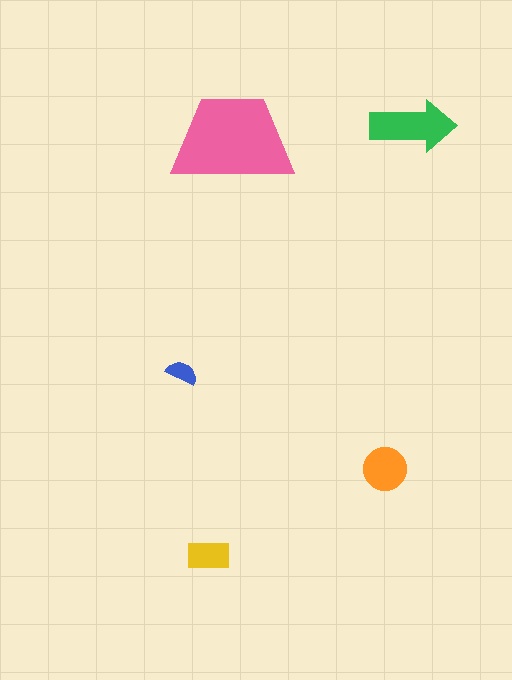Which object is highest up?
The green arrow is topmost.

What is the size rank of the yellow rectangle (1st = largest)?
4th.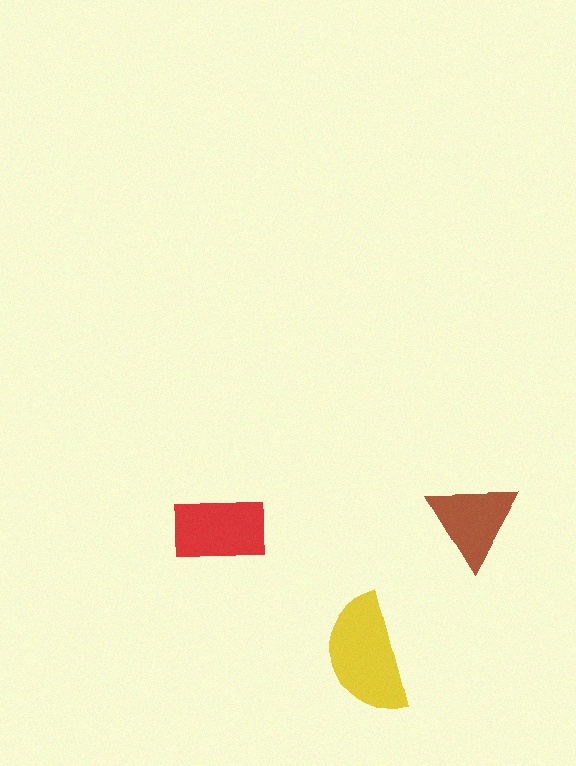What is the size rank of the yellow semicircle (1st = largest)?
1st.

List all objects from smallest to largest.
The brown triangle, the red rectangle, the yellow semicircle.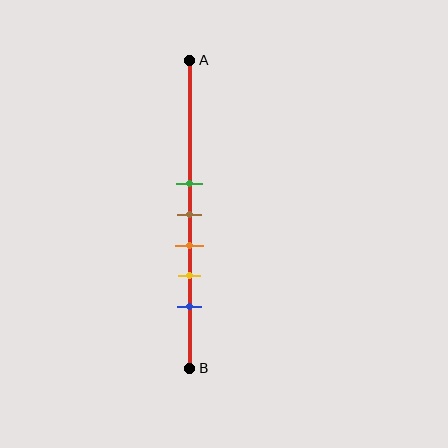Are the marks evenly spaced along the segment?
Yes, the marks are approximately evenly spaced.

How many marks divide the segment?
There are 5 marks dividing the segment.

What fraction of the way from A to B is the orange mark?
The orange mark is approximately 60% (0.6) of the way from A to B.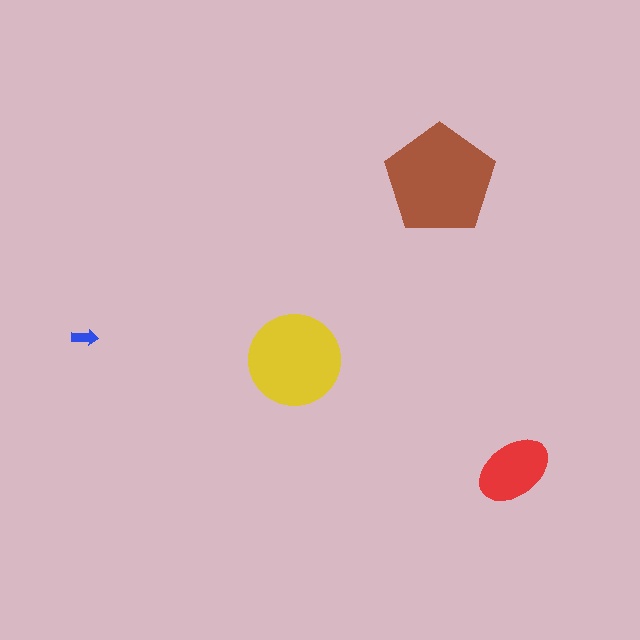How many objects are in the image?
There are 4 objects in the image.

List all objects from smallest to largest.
The blue arrow, the red ellipse, the yellow circle, the brown pentagon.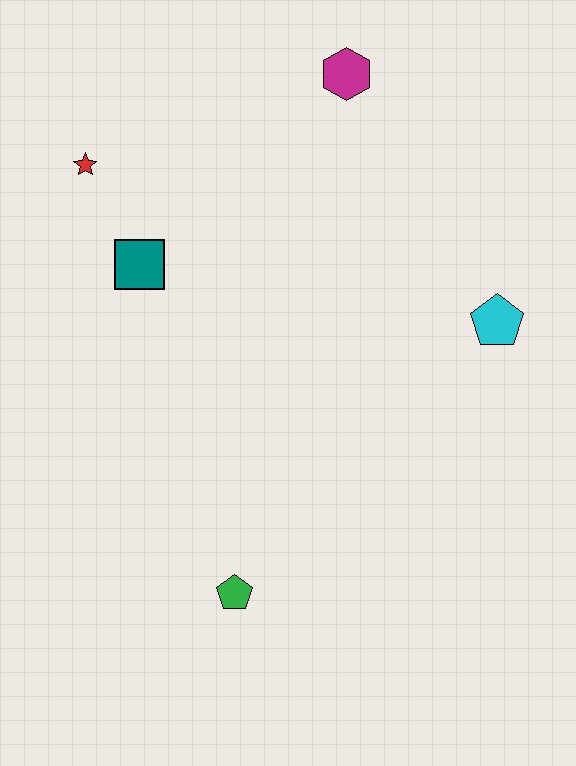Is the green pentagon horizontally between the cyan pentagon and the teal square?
Yes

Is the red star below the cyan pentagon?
No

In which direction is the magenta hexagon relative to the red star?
The magenta hexagon is to the right of the red star.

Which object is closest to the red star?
The teal square is closest to the red star.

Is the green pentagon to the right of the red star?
Yes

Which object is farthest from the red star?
The green pentagon is farthest from the red star.